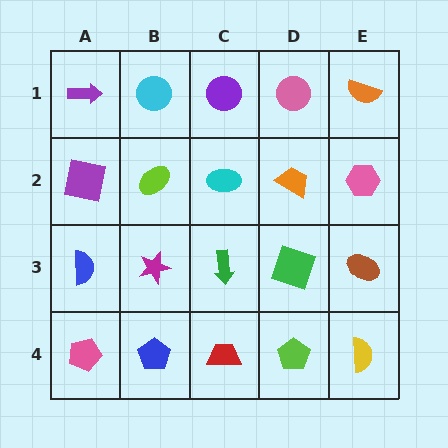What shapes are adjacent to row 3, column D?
An orange trapezoid (row 2, column D), a lime pentagon (row 4, column D), a green arrow (row 3, column C), a brown ellipse (row 3, column E).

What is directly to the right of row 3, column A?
A magenta star.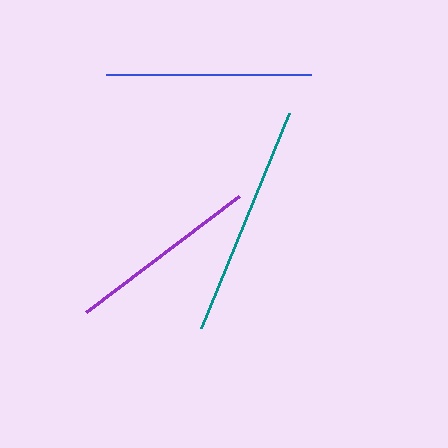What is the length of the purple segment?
The purple segment is approximately 191 pixels long.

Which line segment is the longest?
The teal line is the longest at approximately 232 pixels.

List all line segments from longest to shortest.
From longest to shortest: teal, blue, purple.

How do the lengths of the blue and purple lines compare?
The blue and purple lines are approximately the same length.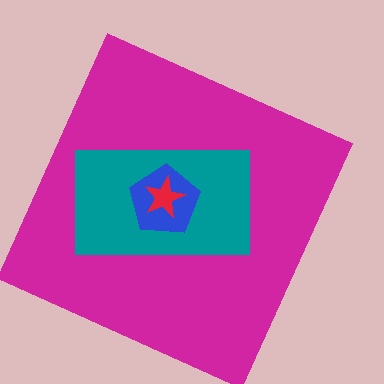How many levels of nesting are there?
4.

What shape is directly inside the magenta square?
The teal rectangle.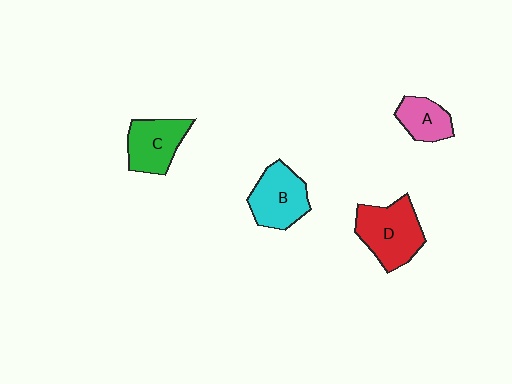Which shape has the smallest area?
Shape A (pink).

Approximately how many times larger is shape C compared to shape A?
Approximately 1.4 times.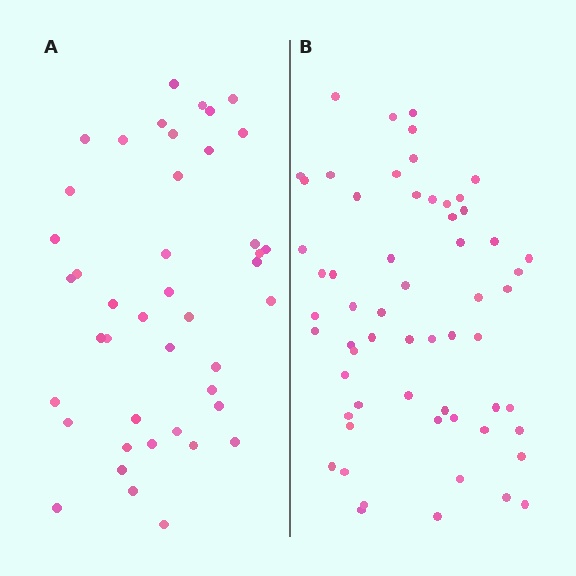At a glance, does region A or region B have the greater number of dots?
Region B (the right region) has more dots.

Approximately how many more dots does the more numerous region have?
Region B has approximately 15 more dots than region A.